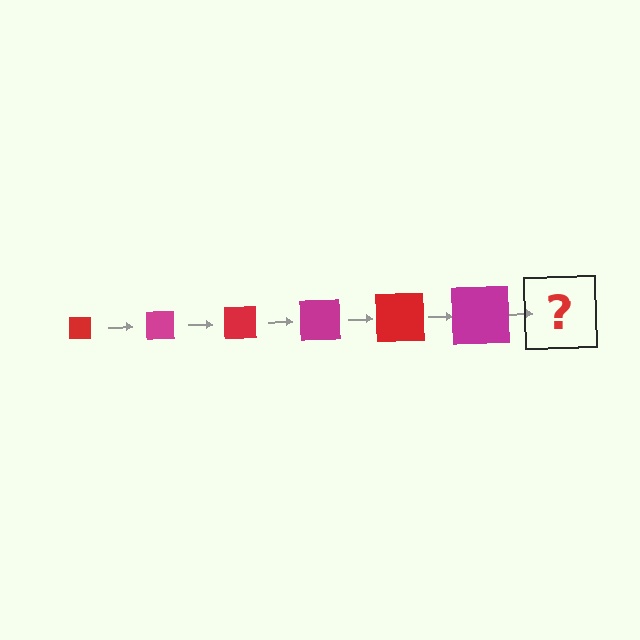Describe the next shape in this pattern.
It should be a red square, larger than the previous one.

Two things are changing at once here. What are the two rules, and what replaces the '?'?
The two rules are that the square grows larger each step and the color cycles through red and magenta. The '?' should be a red square, larger than the previous one.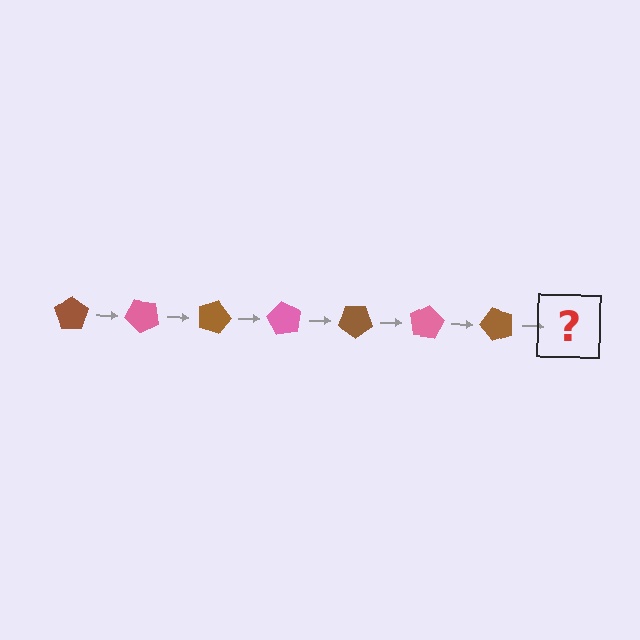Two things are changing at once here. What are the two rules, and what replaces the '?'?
The two rules are that it rotates 45 degrees each step and the color cycles through brown and pink. The '?' should be a pink pentagon, rotated 315 degrees from the start.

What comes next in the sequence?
The next element should be a pink pentagon, rotated 315 degrees from the start.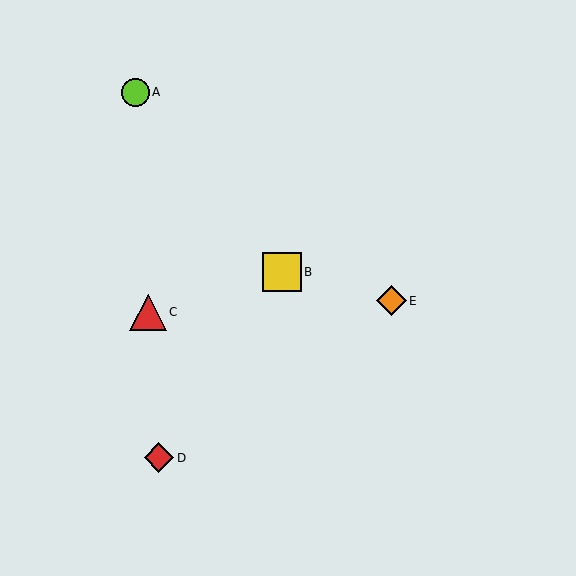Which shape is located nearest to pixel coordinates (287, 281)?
The yellow square (labeled B) at (282, 272) is nearest to that location.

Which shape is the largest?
The yellow square (labeled B) is the largest.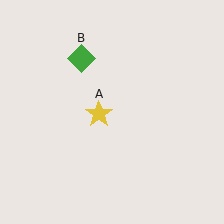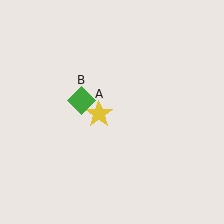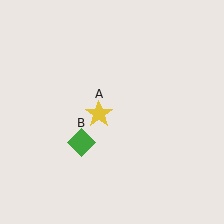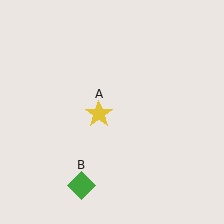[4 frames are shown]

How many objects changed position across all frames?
1 object changed position: green diamond (object B).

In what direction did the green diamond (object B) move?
The green diamond (object B) moved down.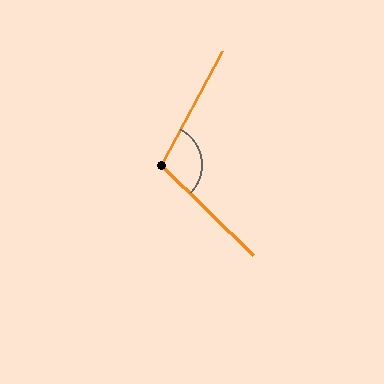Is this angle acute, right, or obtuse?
It is obtuse.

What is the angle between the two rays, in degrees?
Approximately 106 degrees.